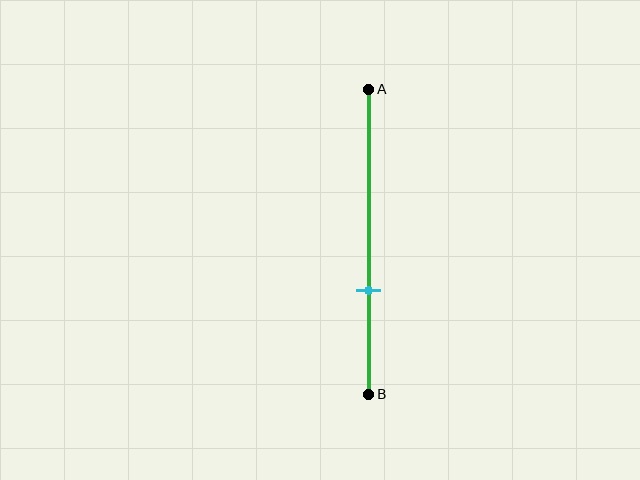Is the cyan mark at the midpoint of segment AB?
No, the mark is at about 65% from A, not at the 50% midpoint.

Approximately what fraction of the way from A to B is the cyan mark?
The cyan mark is approximately 65% of the way from A to B.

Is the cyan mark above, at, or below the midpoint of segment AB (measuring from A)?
The cyan mark is below the midpoint of segment AB.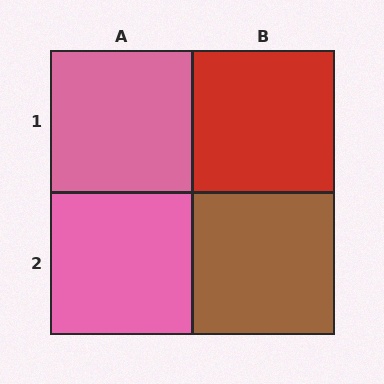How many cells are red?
1 cell is red.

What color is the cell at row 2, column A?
Pink.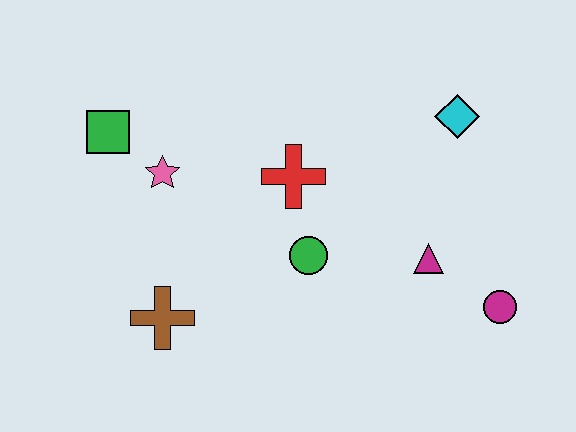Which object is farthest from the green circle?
The green square is farthest from the green circle.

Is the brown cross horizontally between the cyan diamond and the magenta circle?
No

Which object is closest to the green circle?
The red cross is closest to the green circle.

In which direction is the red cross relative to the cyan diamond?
The red cross is to the left of the cyan diamond.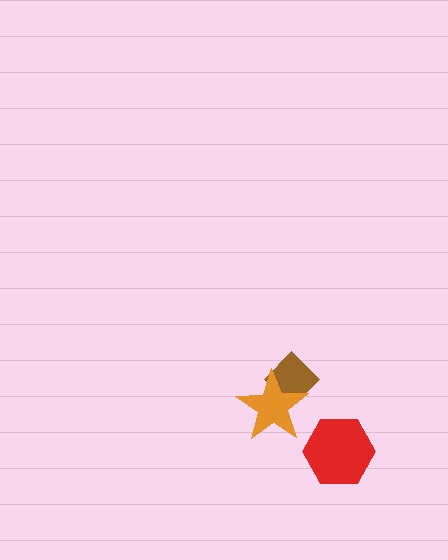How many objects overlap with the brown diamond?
1 object overlaps with the brown diamond.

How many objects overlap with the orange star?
1 object overlaps with the orange star.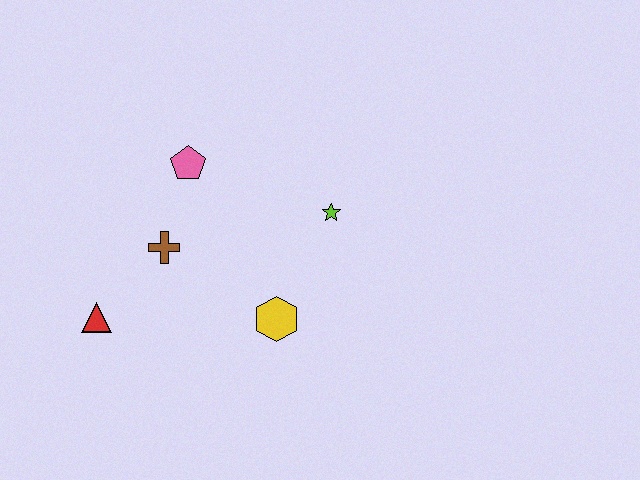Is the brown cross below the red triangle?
No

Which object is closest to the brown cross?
The pink pentagon is closest to the brown cross.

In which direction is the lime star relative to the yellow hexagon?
The lime star is above the yellow hexagon.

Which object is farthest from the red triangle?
The lime star is farthest from the red triangle.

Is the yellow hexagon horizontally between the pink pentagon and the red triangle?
No